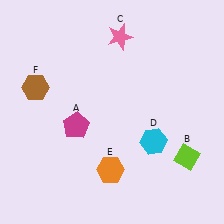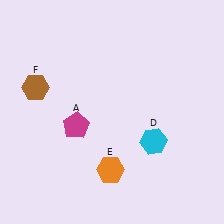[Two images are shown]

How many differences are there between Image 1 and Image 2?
There are 2 differences between the two images.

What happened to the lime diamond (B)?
The lime diamond (B) was removed in Image 2. It was in the bottom-right area of Image 1.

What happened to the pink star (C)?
The pink star (C) was removed in Image 2. It was in the top-right area of Image 1.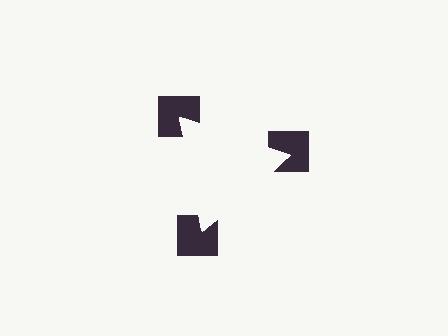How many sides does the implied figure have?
3 sides.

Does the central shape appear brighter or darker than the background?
It typically appears slightly brighter than the background, even though no actual brightness change is drawn.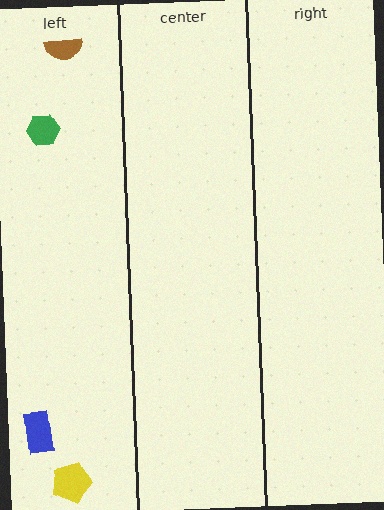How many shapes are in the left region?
4.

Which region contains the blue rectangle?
The left region.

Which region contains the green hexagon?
The left region.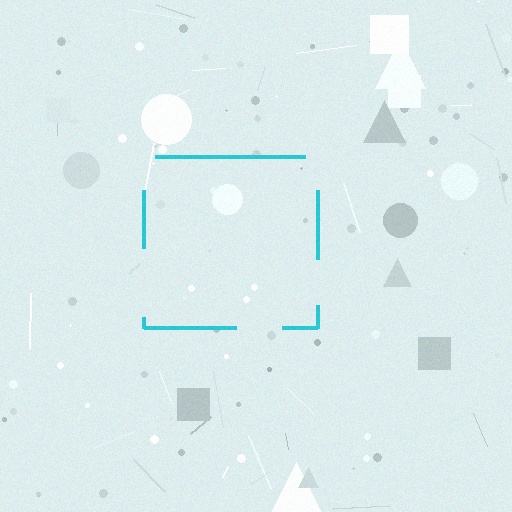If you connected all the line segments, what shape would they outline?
They would outline a square.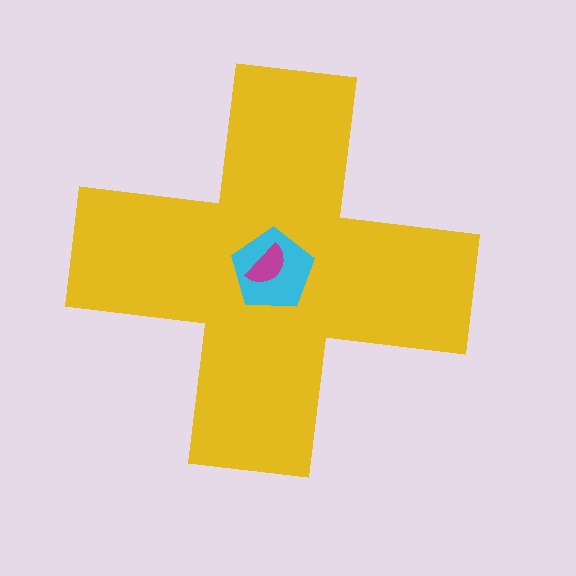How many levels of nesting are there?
3.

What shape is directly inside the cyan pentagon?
The magenta semicircle.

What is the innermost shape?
The magenta semicircle.